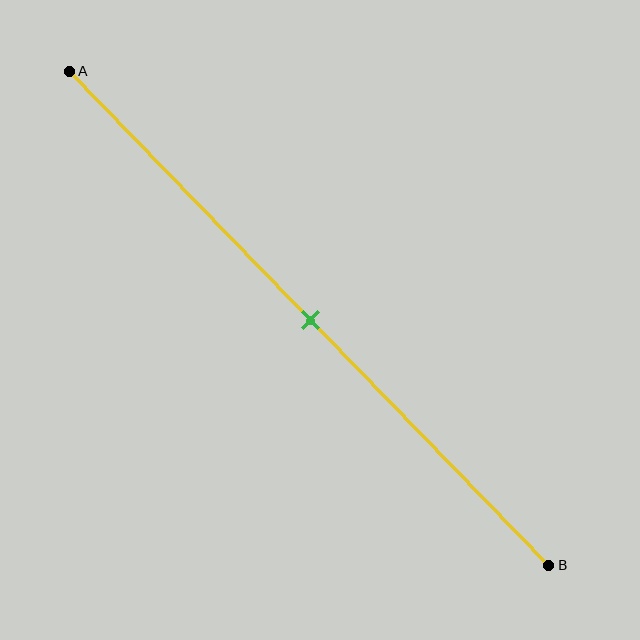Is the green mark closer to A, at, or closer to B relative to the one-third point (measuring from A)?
The green mark is closer to point B than the one-third point of segment AB.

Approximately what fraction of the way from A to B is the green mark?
The green mark is approximately 50% of the way from A to B.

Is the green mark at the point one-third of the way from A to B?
No, the mark is at about 50% from A, not at the 33% one-third point.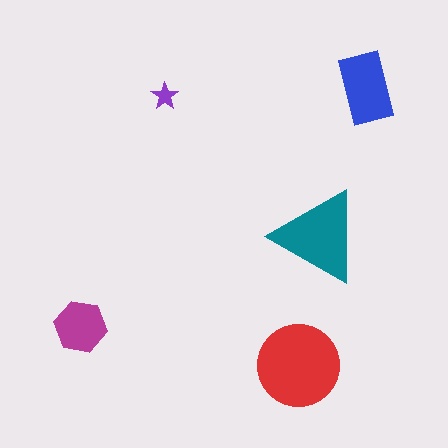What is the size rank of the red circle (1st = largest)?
1st.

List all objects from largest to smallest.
The red circle, the teal triangle, the blue rectangle, the magenta hexagon, the purple star.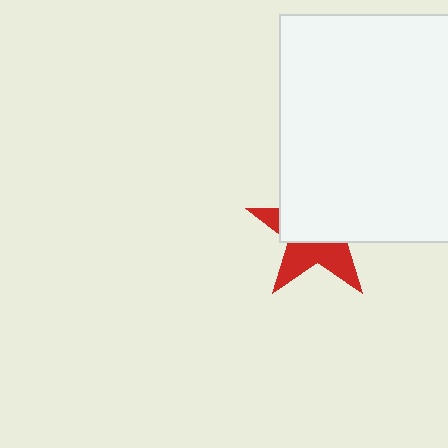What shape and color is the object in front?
The object in front is a white square.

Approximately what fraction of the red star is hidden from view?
Roughly 59% of the red star is hidden behind the white square.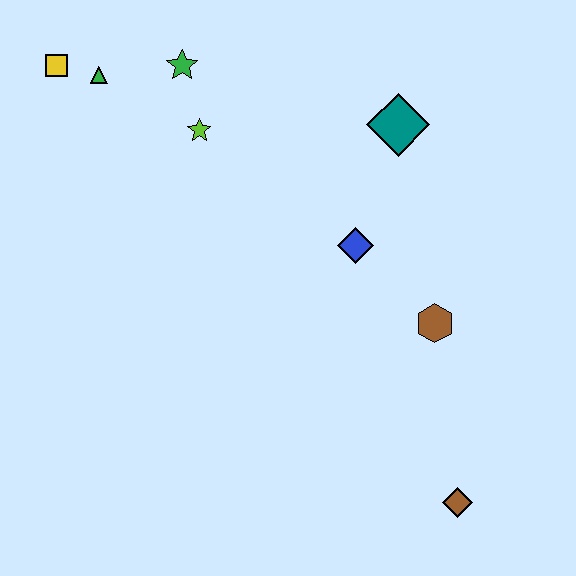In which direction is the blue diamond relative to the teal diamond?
The blue diamond is below the teal diamond.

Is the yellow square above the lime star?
Yes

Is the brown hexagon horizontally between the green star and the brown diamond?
Yes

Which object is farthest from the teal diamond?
The brown diamond is farthest from the teal diamond.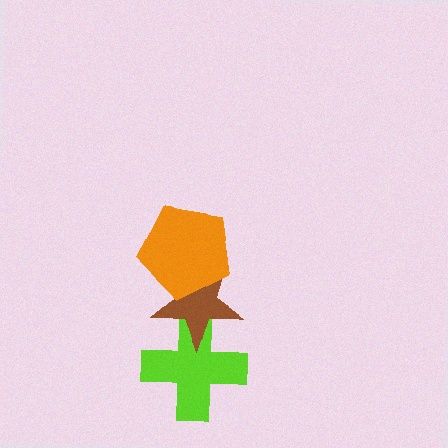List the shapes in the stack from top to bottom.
From top to bottom: the orange pentagon, the brown star, the lime cross.